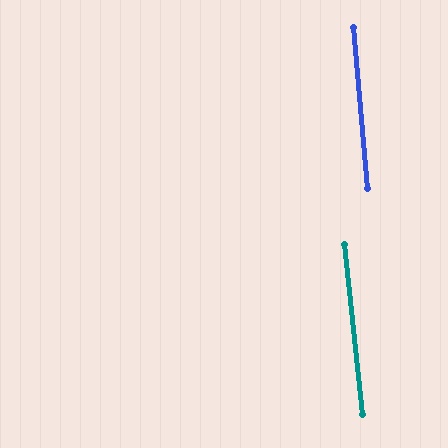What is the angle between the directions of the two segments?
Approximately 1 degree.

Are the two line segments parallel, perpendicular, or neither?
Parallel — their directions differ by only 0.9°.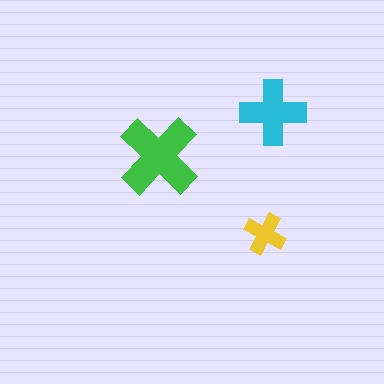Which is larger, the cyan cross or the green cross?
The green one.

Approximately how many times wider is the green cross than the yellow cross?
About 2 times wider.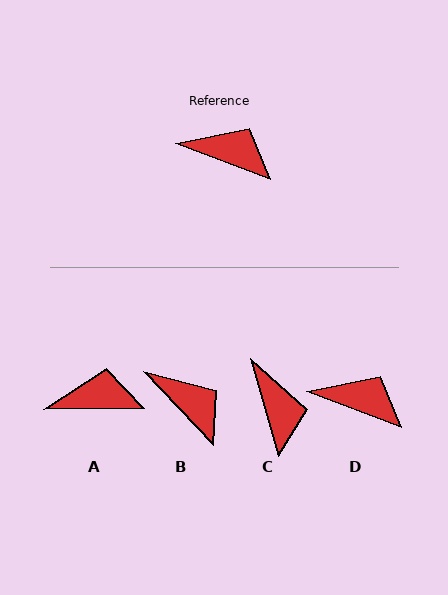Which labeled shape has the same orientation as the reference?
D.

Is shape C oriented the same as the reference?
No, it is off by about 53 degrees.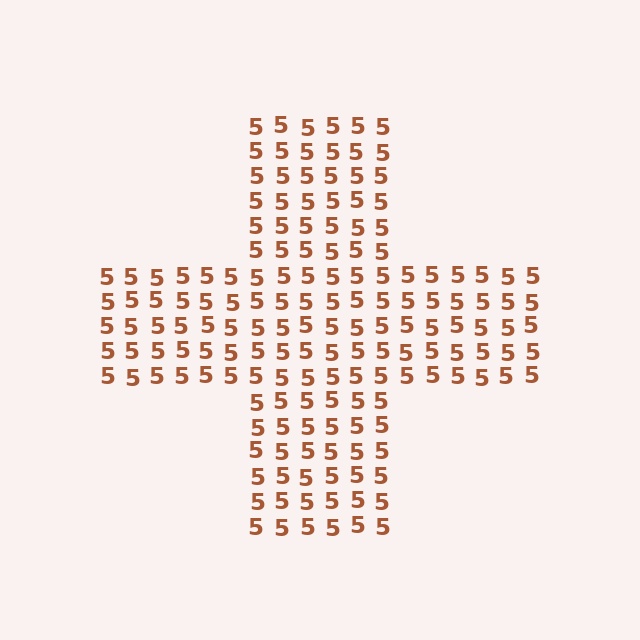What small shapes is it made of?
It is made of small digit 5's.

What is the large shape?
The large shape is a cross.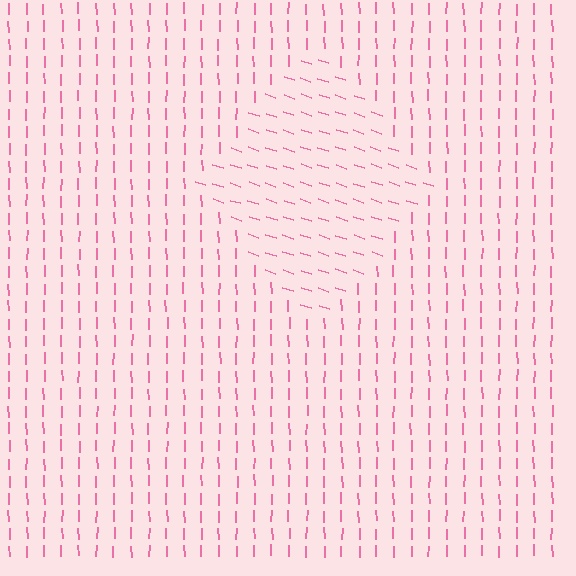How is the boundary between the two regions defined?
The boundary is defined purely by a change in line orientation (approximately 70 degrees difference). All lines are the same color and thickness.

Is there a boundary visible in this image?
Yes, there is a texture boundary formed by a change in line orientation.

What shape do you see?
I see a diamond.